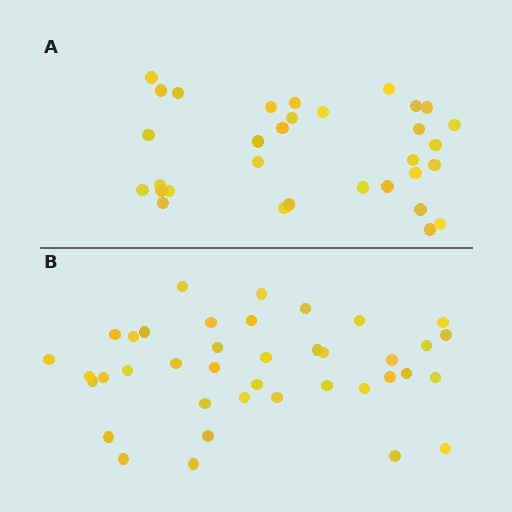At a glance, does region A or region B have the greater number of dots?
Region B (the bottom region) has more dots.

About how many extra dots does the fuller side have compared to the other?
Region B has roughly 8 or so more dots than region A.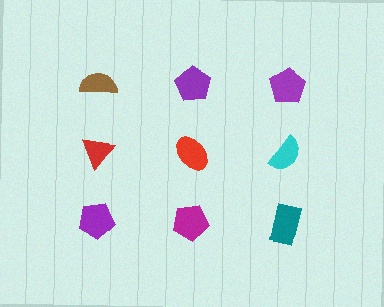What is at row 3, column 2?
A magenta pentagon.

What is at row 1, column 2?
A purple pentagon.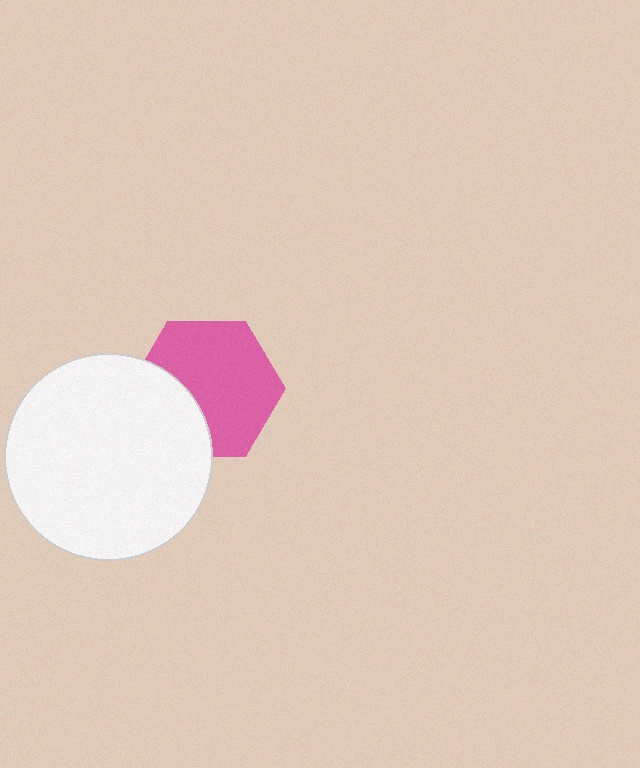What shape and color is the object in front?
The object in front is a white circle.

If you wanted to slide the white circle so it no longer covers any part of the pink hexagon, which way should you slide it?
Slide it left — that is the most direct way to separate the two shapes.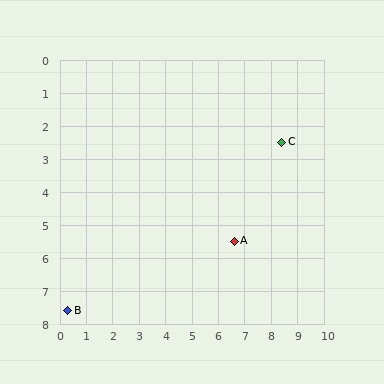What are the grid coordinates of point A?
Point A is at approximately (6.6, 5.5).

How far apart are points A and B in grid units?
Points A and B are about 6.6 grid units apart.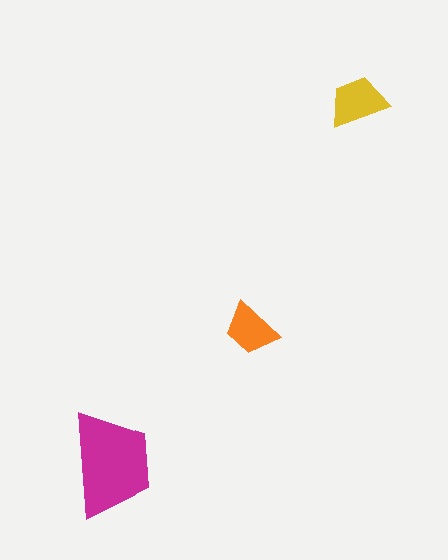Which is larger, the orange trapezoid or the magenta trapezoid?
The magenta one.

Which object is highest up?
The yellow trapezoid is topmost.